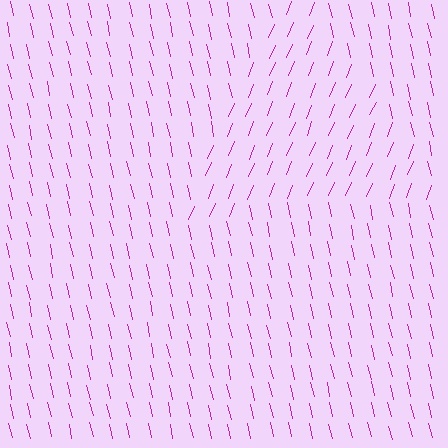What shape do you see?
I see a triangle.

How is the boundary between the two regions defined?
The boundary is defined purely by a change in line orientation (approximately 36 degrees difference). All lines are the same color and thickness.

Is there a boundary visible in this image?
Yes, there is a texture boundary formed by a change in line orientation.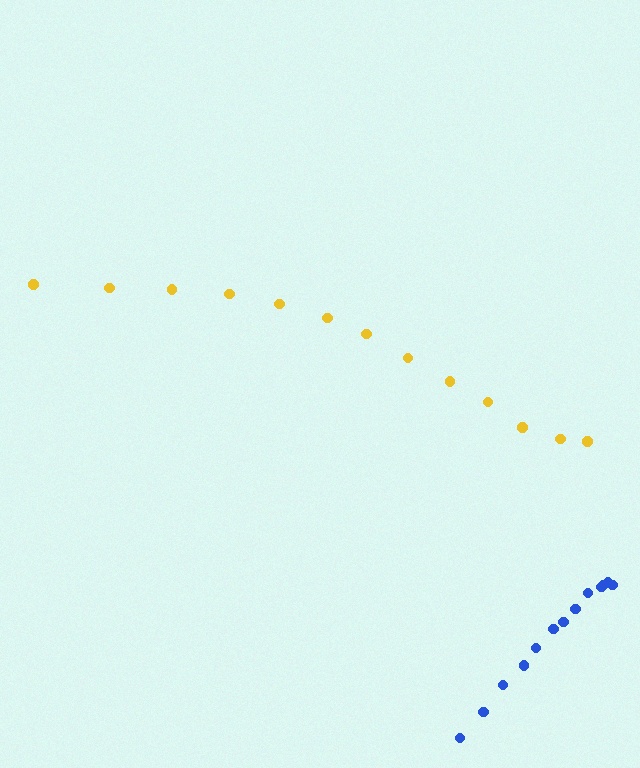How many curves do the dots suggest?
There are 2 distinct paths.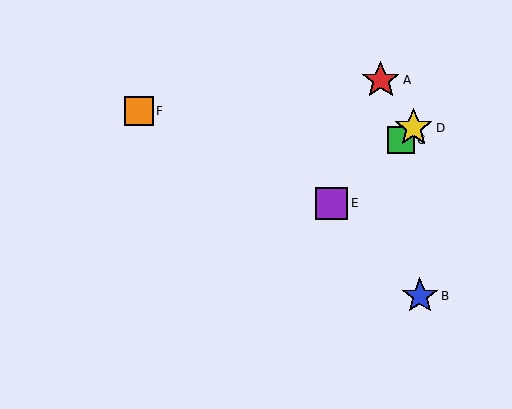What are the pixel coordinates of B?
Object B is at (420, 296).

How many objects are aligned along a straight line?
3 objects (C, D, E) are aligned along a straight line.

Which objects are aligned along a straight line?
Objects C, D, E are aligned along a straight line.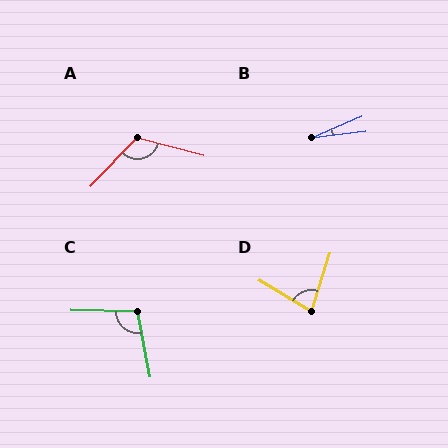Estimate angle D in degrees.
Approximately 76 degrees.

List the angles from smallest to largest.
B (17°), D (76°), C (103°), A (118°).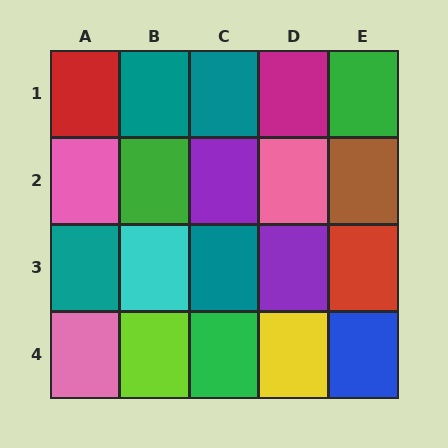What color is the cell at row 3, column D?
Purple.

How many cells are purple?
2 cells are purple.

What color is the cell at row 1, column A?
Red.